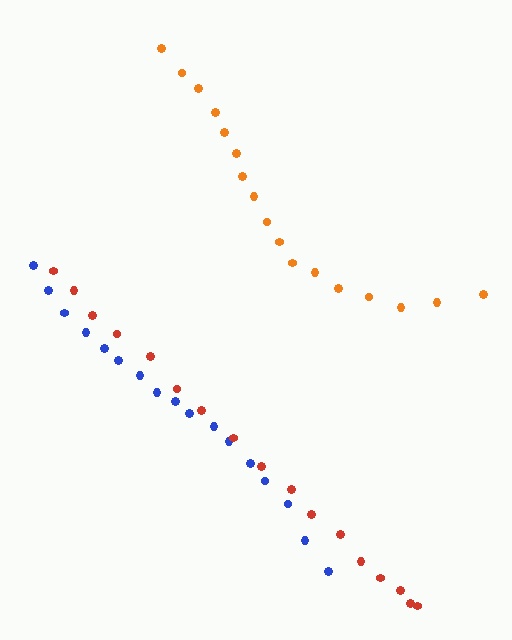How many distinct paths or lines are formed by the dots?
There are 3 distinct paths.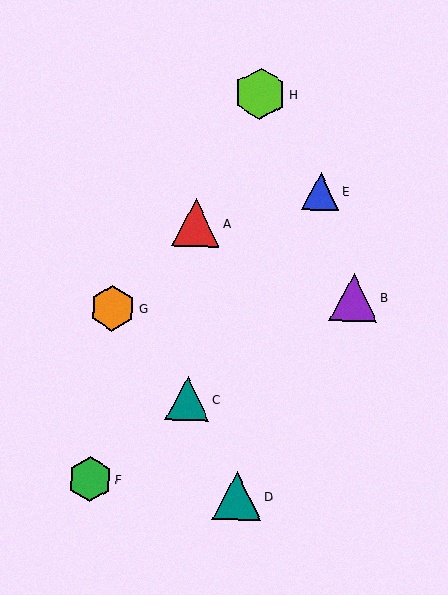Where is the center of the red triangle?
The center of the red triangle is at (196, 223).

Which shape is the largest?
The lime hexagon (labeled H) is the largest.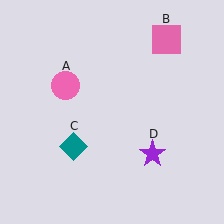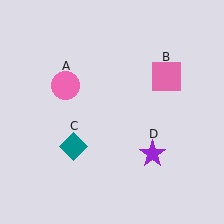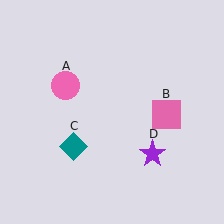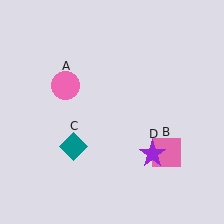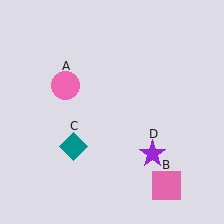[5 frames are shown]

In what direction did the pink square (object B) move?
The pink square (object B) moved down.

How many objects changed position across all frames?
1 object changed position: pink square (object B).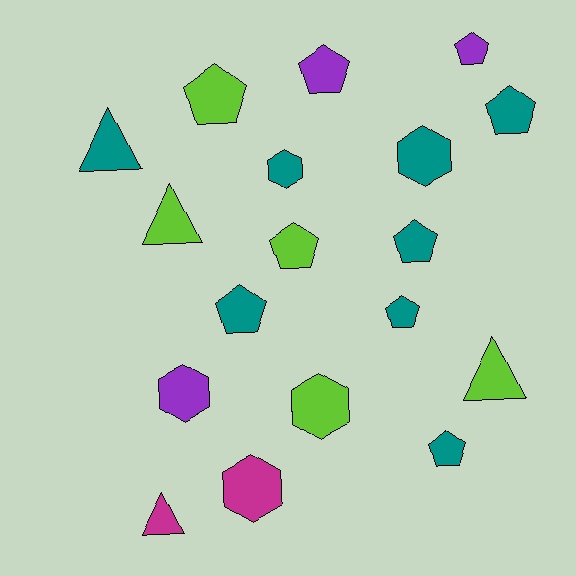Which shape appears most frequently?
Pentagon, with 9 objects.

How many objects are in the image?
There are 18 objects.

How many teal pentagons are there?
There are 5 teal pentagons.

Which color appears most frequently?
Teal, with 8 objects.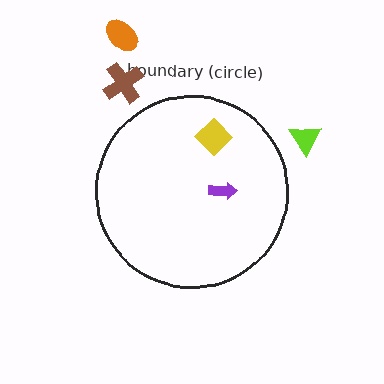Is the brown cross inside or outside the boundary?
Outside.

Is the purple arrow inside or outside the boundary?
Inside.